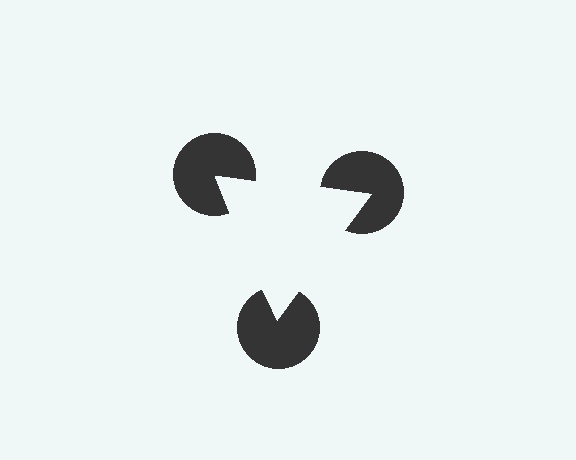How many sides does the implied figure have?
3 sides.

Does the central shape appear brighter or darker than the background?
It typically appears slightly brighter than the background, even though no actual brightness change is drawn.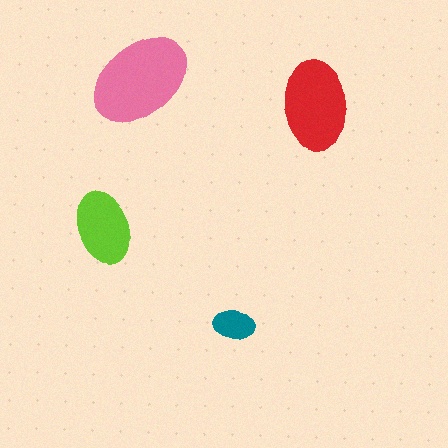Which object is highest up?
The pink ellipse is topmost.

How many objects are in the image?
There are 4 objects in the image.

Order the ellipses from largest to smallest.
the pink one, the red one, the lime one, the teal one.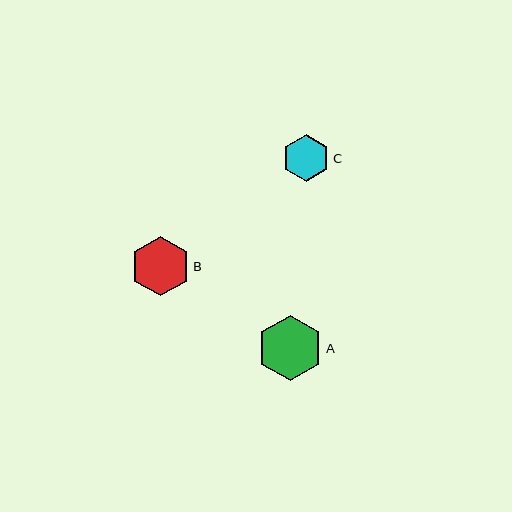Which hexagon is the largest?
Hexagon A is the largest with a size of approximately 65 pixels.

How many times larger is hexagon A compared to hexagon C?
Hexagon A is approximately 1.4 times the size of hexagon C.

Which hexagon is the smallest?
Hexagon C is the smallest with a size of approximately 48 pixels.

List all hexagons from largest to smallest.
From largest to smallest: A, B, C.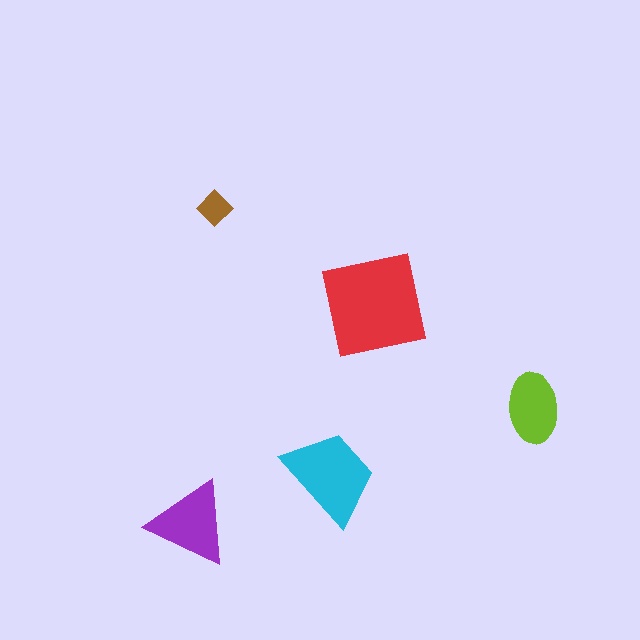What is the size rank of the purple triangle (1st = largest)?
3rd.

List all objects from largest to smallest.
The red square, the cyan trapezoid, the purple triangle, the lime ellipse, the brown diamond.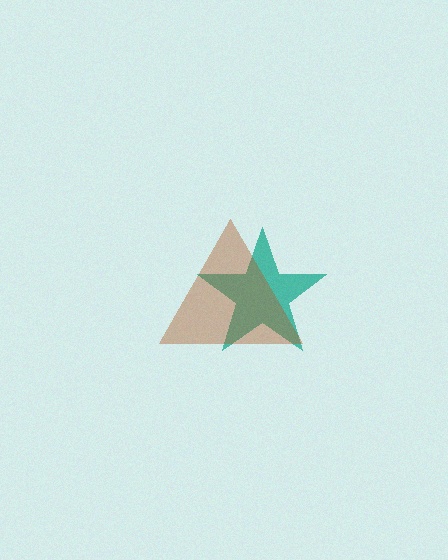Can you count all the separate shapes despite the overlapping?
Yes, there are 2 separate shapes.